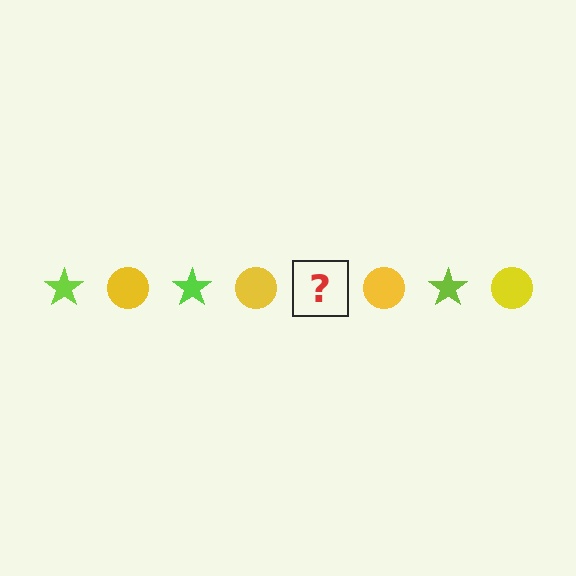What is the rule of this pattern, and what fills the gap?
The rule is that the pattern alternates between lime star and yellow circle. The gap should be filled with a lime star.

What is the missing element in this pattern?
The missing element is a lime star.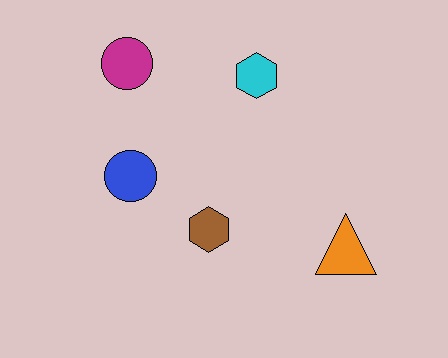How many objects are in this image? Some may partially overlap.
There are 5 objects.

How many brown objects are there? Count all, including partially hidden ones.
There is 1 brown object.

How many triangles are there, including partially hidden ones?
There is 1 triangle.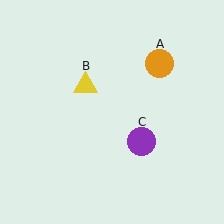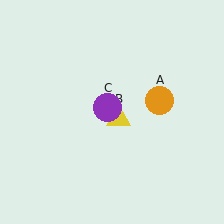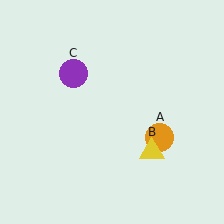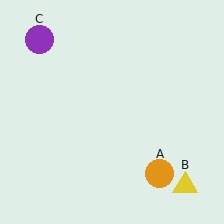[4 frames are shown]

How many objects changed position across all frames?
3 objects changed position: orange circle (object A), yellow triangle (object B), purple circle (object C).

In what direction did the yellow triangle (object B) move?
The yellow triangle (object B) moved down and to the right.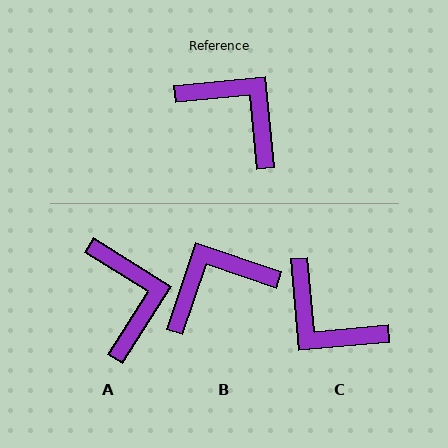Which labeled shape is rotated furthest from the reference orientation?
C, about 179 degrees away.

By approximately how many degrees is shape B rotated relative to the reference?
Approximately 66 degrees counter-clockwise.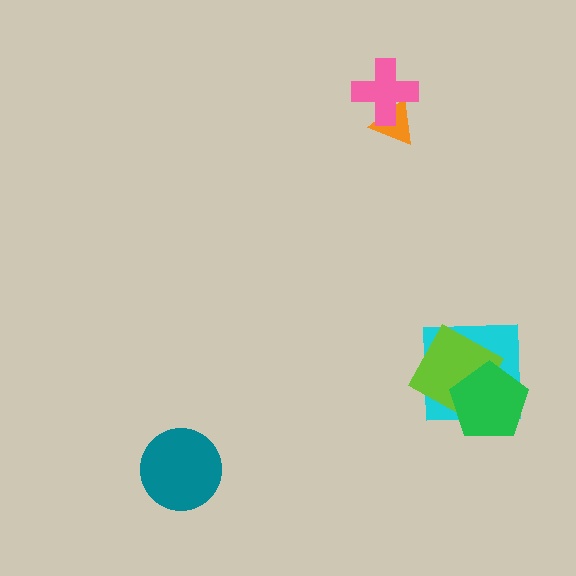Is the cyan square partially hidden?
Yes, it is partially covered by another shape.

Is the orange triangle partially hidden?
Yes, it is partially covered by another shape.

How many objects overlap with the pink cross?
1 object overlaps with the pink cross.